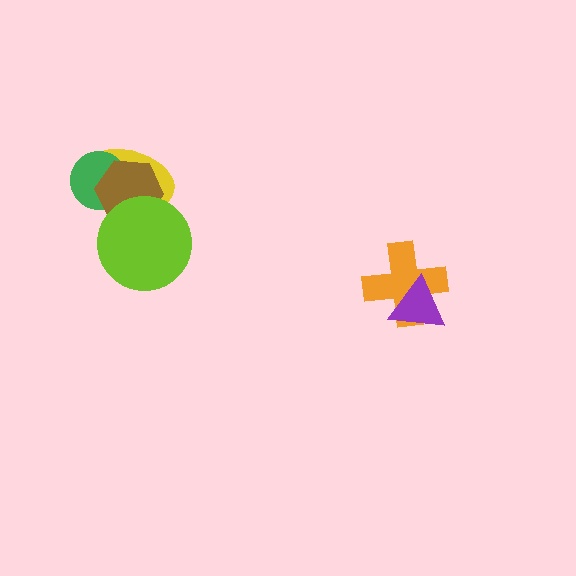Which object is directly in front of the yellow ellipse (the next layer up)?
The green circle is directly in front of the yellow ellipse.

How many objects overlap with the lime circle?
2 objects overlap with the lime circle.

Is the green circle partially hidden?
Yes, it is partially covered by another shape.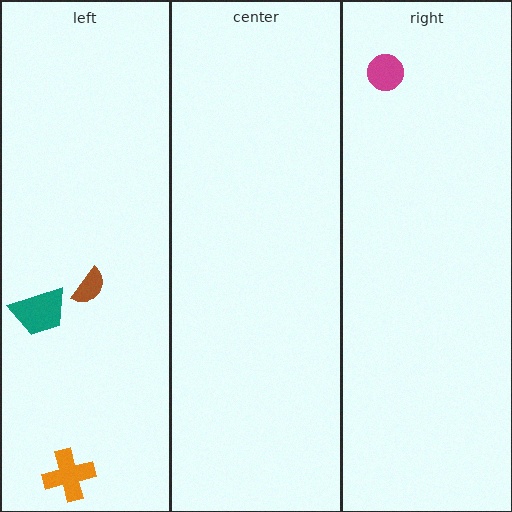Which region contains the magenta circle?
The right region.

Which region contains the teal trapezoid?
The left region.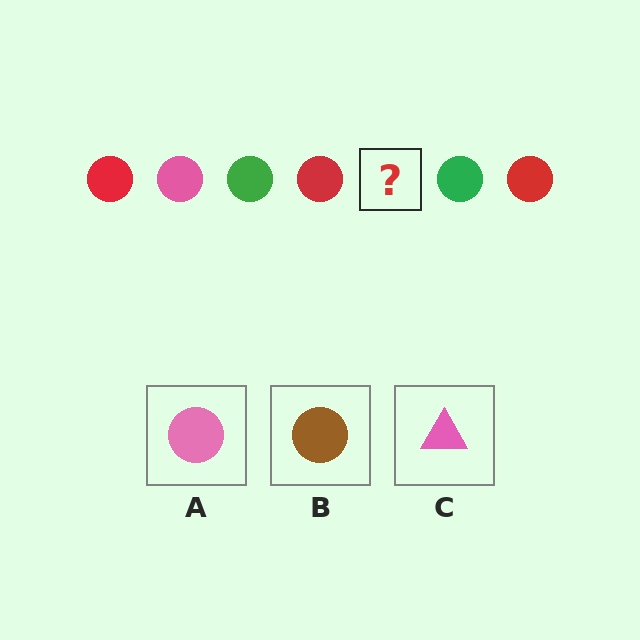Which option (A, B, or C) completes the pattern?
A.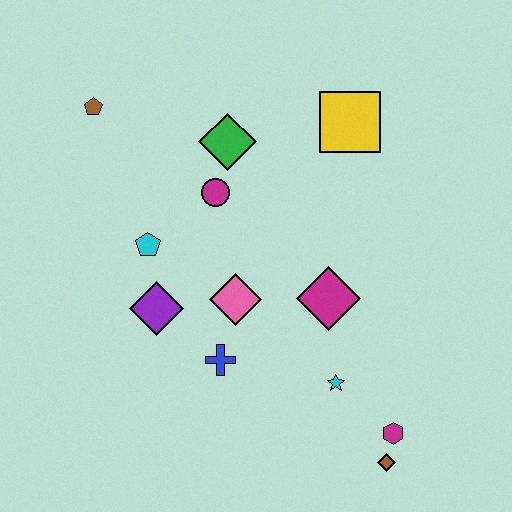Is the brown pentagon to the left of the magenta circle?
Yes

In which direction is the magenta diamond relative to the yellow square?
The magenta diamond is below the yellow square.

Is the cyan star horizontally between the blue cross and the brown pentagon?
No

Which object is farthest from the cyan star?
The brown pentagon is farthest from the cyan star.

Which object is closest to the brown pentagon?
The green diamond is closest to the brown pentagon.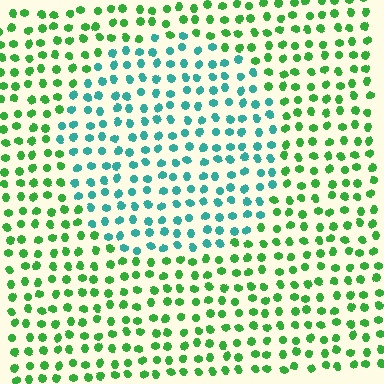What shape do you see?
I see a circle.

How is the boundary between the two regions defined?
The boundary is defined purely by a slight shift in hue (about 50 degrees). Spacing, size, and orientation are identical on both sides.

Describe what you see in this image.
The image is filled with small green elements in a uniform arrangement. A circle-shaped region is visible where the elements are tinted to a slightly different hue, forming a subtle color boundary.